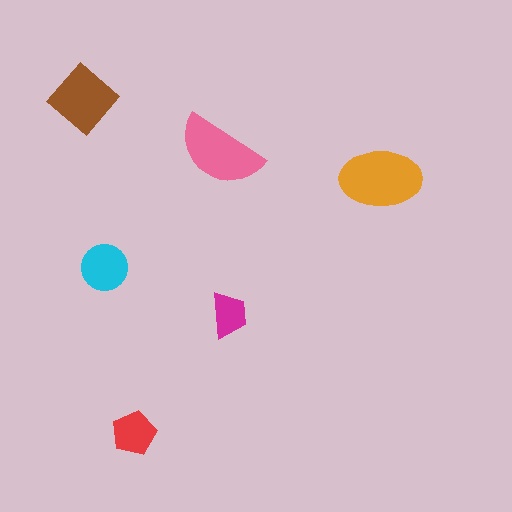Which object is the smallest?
The magenta trapezoid.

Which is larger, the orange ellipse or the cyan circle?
The orange ellipse.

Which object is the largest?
The orange ellipse.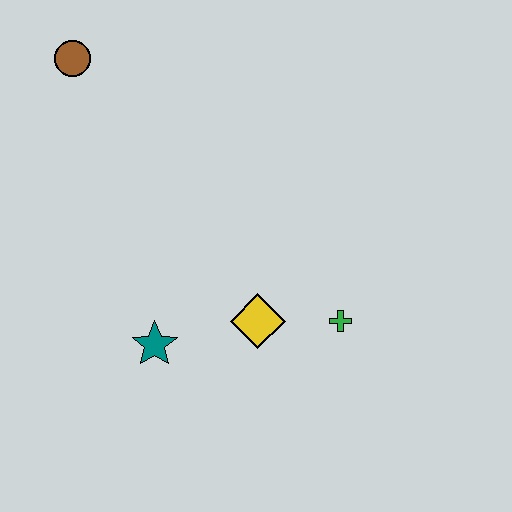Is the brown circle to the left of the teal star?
Yes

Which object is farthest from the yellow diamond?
The brown circle is farthest from the yellow diamond.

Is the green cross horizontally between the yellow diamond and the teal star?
No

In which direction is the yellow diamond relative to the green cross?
The yellow diamond is to the left of the green cross.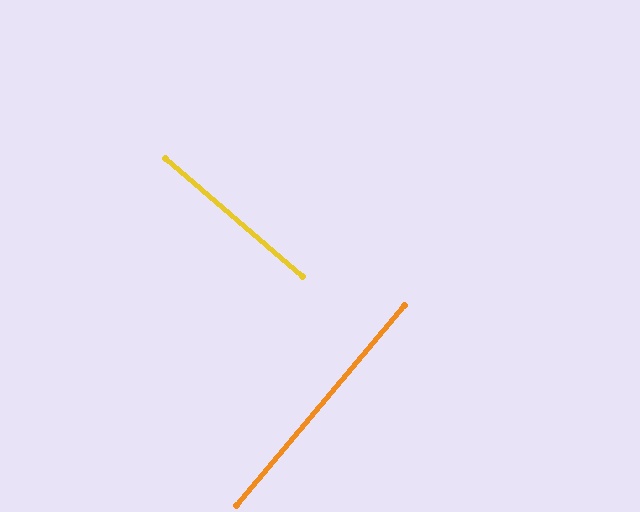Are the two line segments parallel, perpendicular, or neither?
Perpendicular — they meet at approximately 89°.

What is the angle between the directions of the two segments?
Approximately 89 degrees.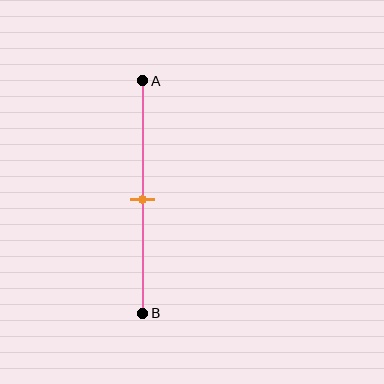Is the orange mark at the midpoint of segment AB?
Yes, the mark is approximately at the midpoint.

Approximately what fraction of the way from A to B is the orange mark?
The orange mark is approximately 50% of the way from A to B.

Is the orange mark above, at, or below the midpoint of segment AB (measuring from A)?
The orange mark is approximately at the midpoint of segment AB.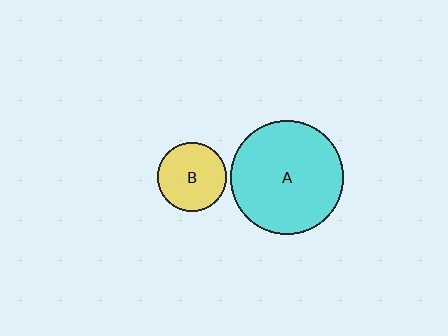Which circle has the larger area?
Circle A (cyan).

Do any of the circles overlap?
No, none of the circles overlap.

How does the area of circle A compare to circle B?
Approximately 2.7 times.